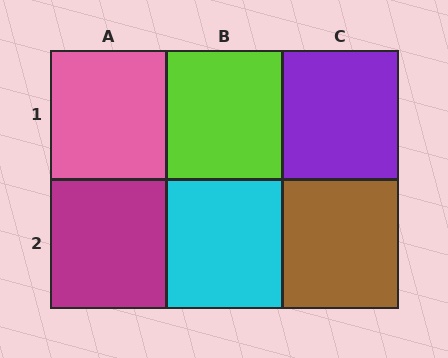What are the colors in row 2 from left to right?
Magenta, cyan, brown.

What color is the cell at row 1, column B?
Lime.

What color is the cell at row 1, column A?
Pink.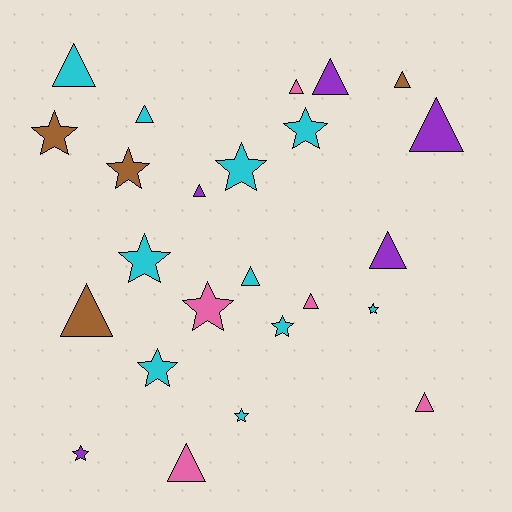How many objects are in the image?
There are 24 objects.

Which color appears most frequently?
Cyan, with 10 objects.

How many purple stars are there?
There is 1 purple star.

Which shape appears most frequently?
Triangle, with 13 objects.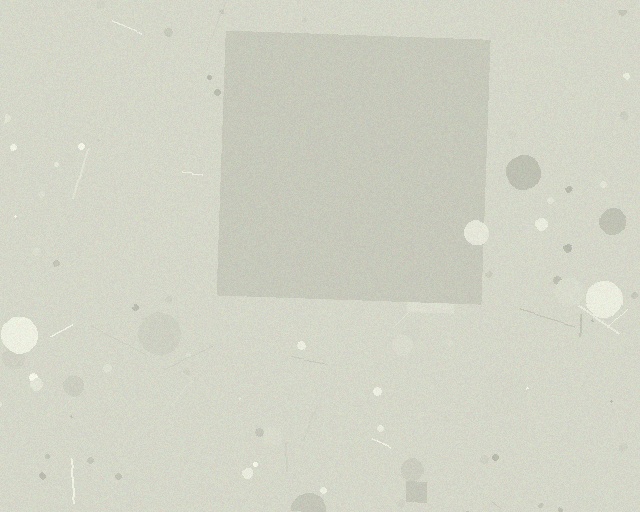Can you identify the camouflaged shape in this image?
The camouflaged shape is a square.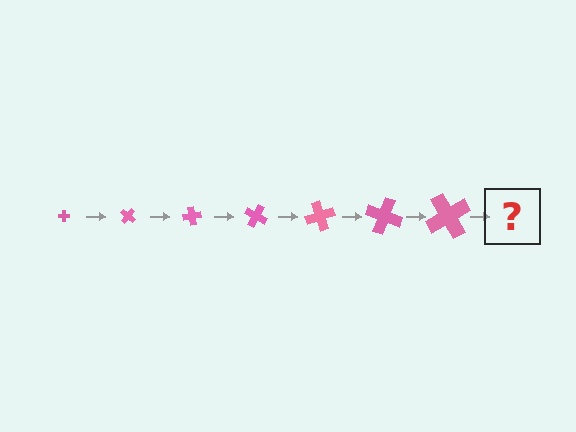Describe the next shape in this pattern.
It should be a cross, larger than the previous one and rotated 280 degrees from the start.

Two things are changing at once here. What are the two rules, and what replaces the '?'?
The two rules are that the cross grows larger each step and it rotates 40 degrees each step. The '?' should be a cross, larger than the previous one and rotated 280 degrees from the start.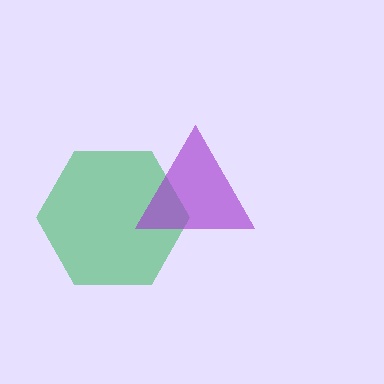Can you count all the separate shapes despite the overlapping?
Yes, there are 2 separate shapes.